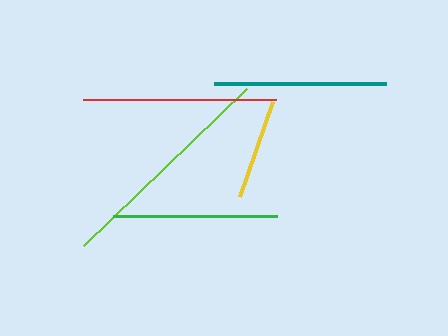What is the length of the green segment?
The green segment is approximately 164 pixels long.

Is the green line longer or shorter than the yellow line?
The green line is longer than the yellow line.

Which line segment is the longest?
The lime line is the longest at approximately 226 pixels.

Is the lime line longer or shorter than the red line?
The lime line is longer than the red line.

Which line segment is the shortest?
The yellow line is the shortest at approximately 100 pixels.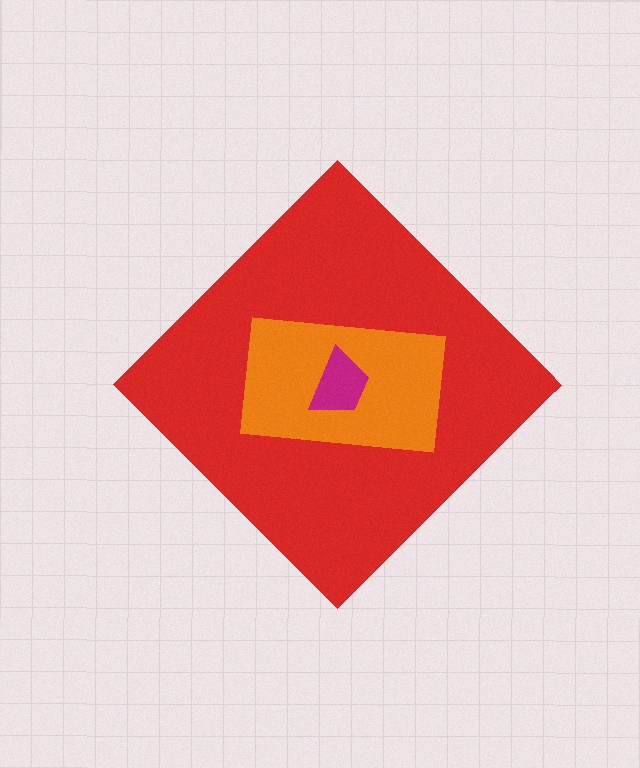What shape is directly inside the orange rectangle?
The magenta trapezoid.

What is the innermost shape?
The magenta trapezoid.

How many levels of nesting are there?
3.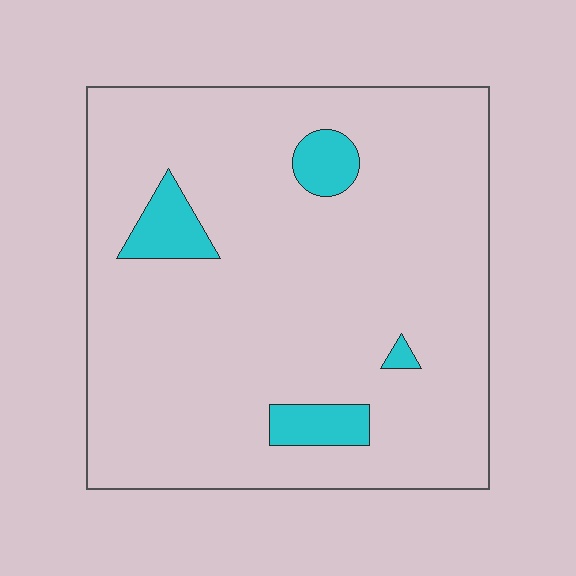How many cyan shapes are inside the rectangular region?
4.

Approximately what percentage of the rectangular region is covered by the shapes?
Approximately 10%.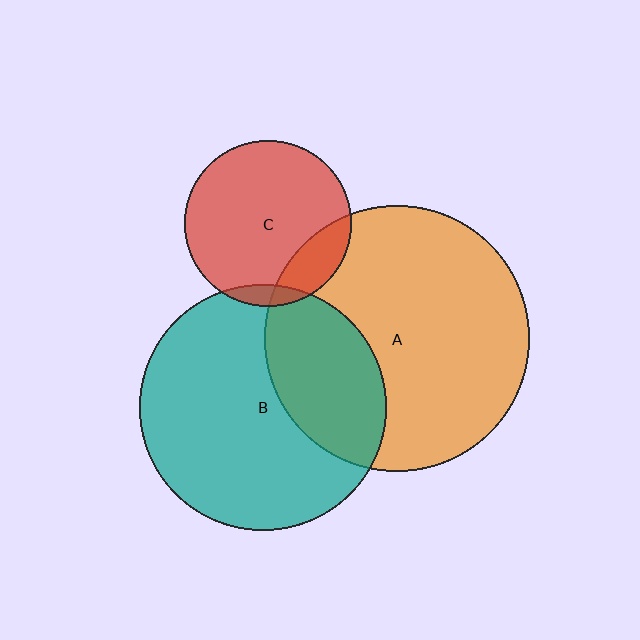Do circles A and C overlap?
Yes.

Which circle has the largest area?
Circle A (orange).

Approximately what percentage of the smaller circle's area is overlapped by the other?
Approximately 15%.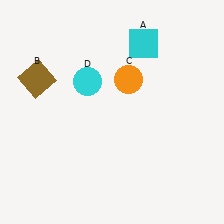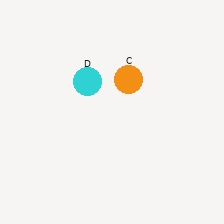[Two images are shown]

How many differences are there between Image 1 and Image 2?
There are 2 differences between the two images.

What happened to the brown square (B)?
The brown square (B) was removed in Image 2. It was in the top-left area of Image 1.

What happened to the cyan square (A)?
The cyan square (A) was removed in Image 2. It was in the top-right area of Image 1.